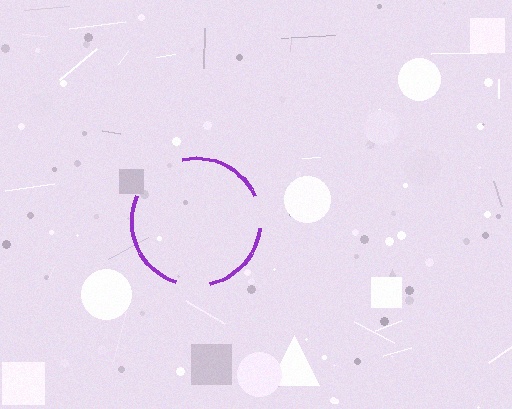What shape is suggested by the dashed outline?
The dashed outline suggests a circle.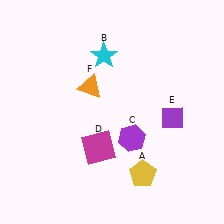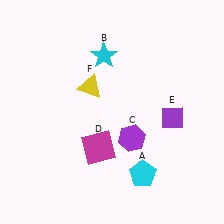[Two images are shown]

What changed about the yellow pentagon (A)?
In Image 1, A is yellow. In Image 2, it changed to cyan.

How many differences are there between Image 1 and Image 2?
There are 2 differences between the two images.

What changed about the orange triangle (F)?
In Image 1, F is orange. In Image 2, it changed to yellow.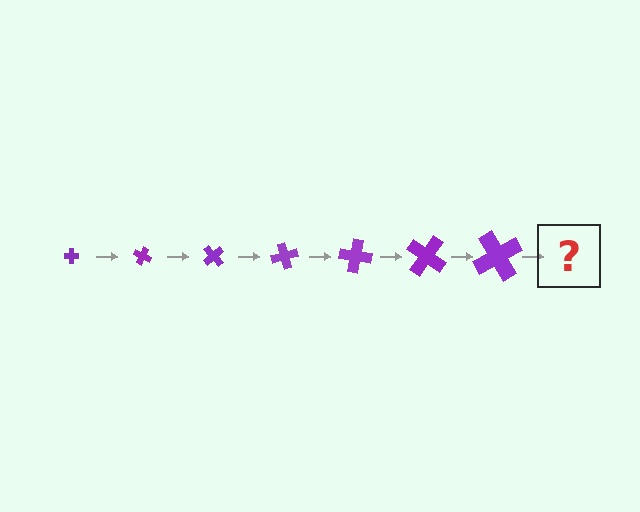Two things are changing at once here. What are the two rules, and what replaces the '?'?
The two rules are that the cross grows larger each step and it rotates 25 degrees each step. The '?' should be a cross, larger than the previous one and rotated 175 degrees from the start.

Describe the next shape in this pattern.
It should be a cross, larger than the previous one and rotated 175 degrees from the start.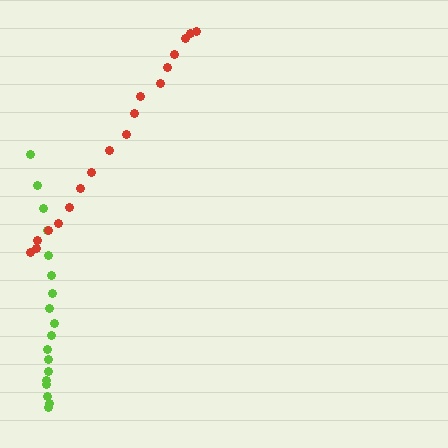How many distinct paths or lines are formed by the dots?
There are 2 distinct paths.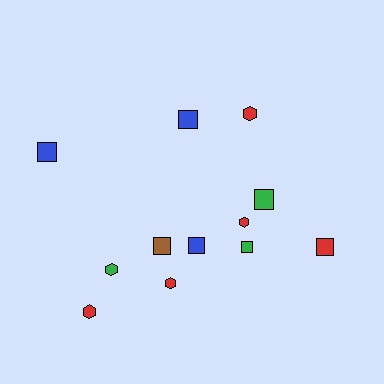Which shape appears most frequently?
Square, with 7 objects.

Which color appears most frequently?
Red, with 5 objects.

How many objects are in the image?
There are 12 objects.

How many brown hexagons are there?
There are no brown hexagons.